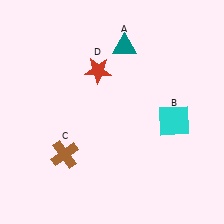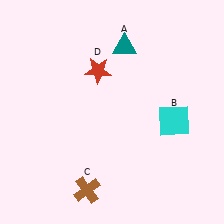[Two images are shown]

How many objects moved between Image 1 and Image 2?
1 object moved between the two images.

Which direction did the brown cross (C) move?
The brown cross (C) moved down.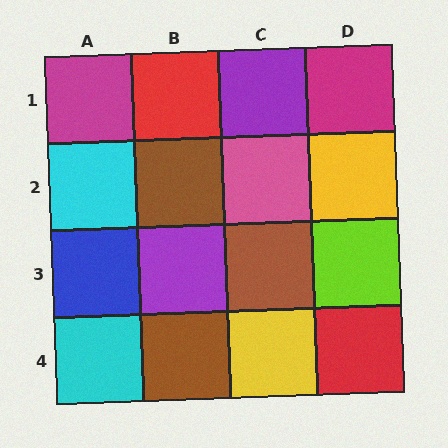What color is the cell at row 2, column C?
Pink.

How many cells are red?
2 cells are red.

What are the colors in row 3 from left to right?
Blue, purple, brown, lime.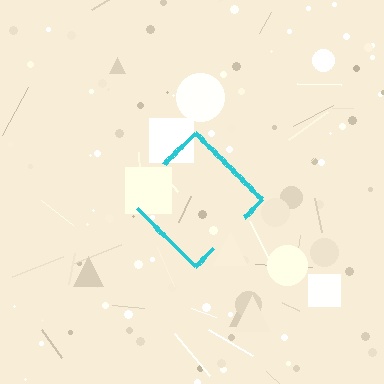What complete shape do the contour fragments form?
The contour fragments form a diamond.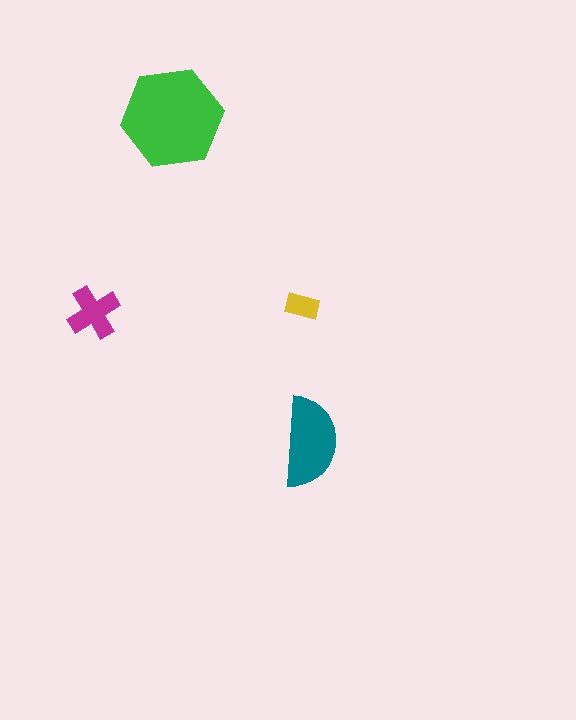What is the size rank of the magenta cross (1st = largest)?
3rd.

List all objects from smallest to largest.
The yellow rectangle, the magenta cross, the teal semicircle, the green hexagon.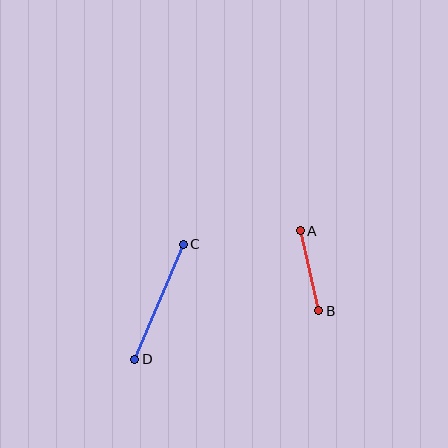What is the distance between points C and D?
The distance is approximately 125 pixels.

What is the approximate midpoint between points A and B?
The midpoint is at approximately (310, 271) pixels.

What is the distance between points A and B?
The distance is approximately 82 pixels.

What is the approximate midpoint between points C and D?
The midpoint is at approximately (159, 302) pixels.